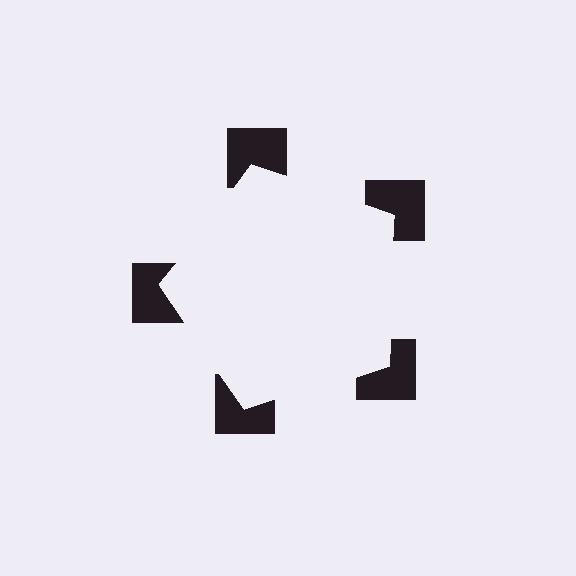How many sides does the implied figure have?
5 sides.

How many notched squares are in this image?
There are 5 — one at each vertex of the illusory pentagon.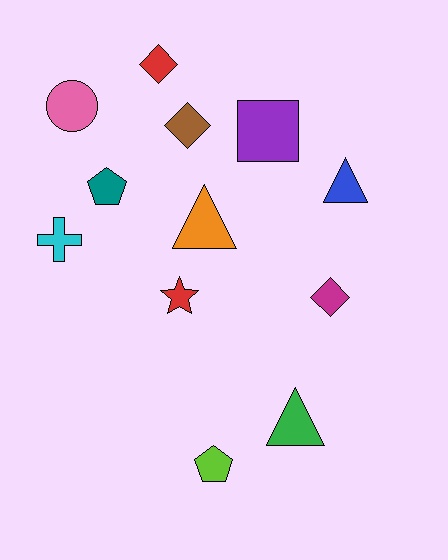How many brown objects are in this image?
There is 1 brown object.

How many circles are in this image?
There is 1 circle.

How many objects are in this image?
There are 12 objects.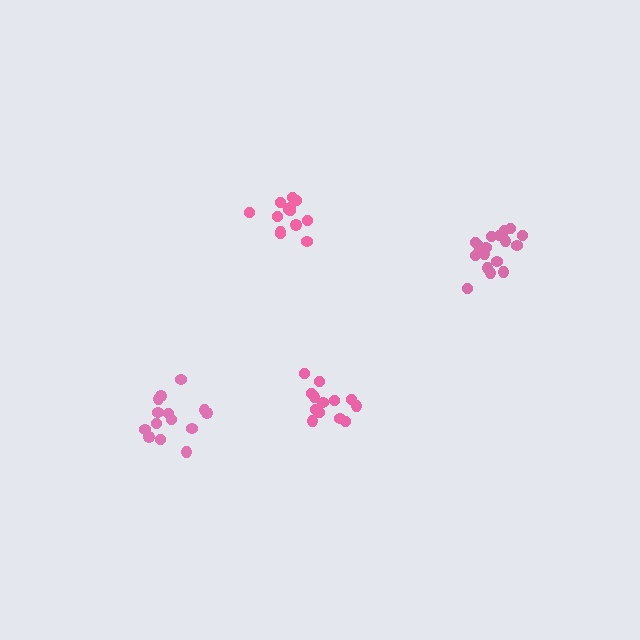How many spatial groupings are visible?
There are 4 spatial groupings.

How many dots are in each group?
Group 1: 14 dots, Group 2: 13 dots, Group 3: 13 dots, Group 4: 18 dots (58 total).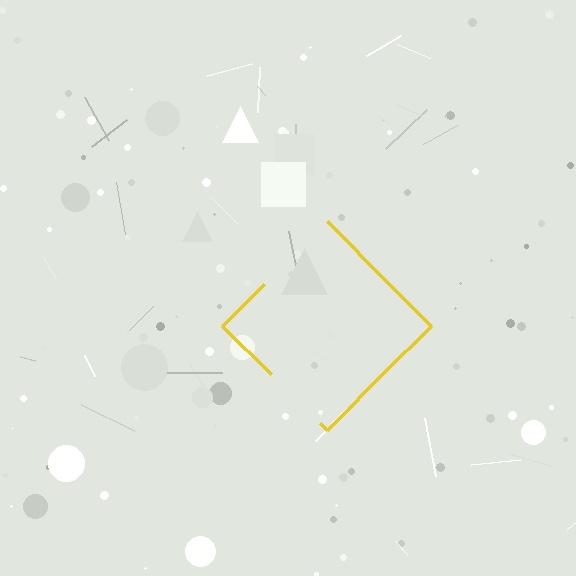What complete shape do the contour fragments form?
The contour fragments form a diamond.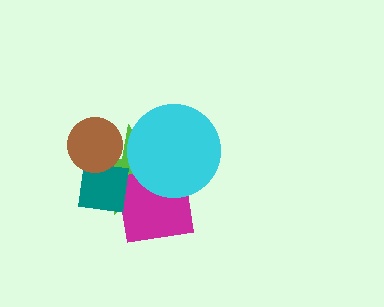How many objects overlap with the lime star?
4 objects overlap with the lime star.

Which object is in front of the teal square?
The brown circle is in front of the teal square.